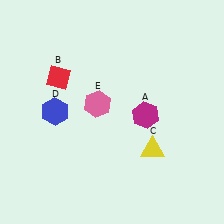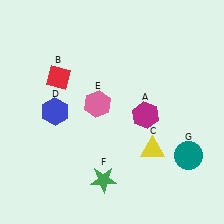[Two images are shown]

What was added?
A green star (F), a teal circle (G) were added in Image 2.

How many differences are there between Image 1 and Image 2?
There are 2 differences between the two images.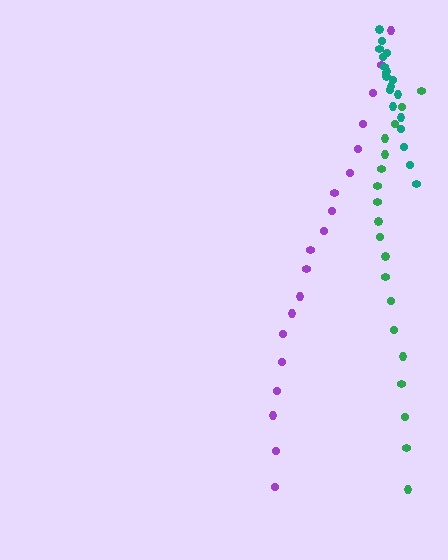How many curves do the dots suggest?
There are 3 distinct paths.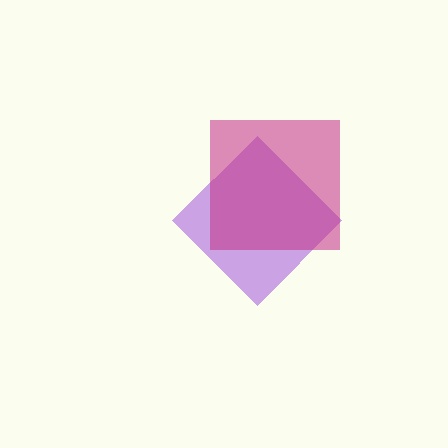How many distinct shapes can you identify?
There are 2 distinct shapes: a purple diamond, a magenta square.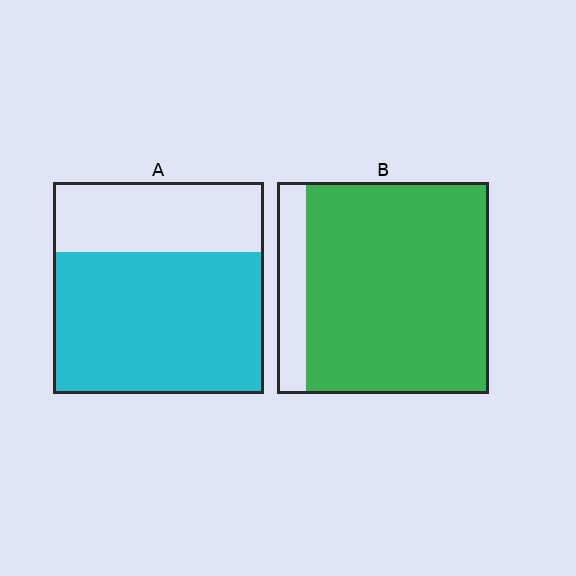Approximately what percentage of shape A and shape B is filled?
A is approximately 65% and B is approximately 85%.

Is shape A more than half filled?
Yes.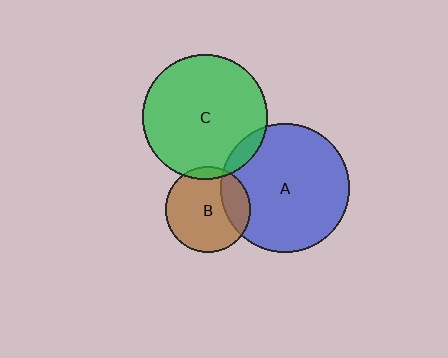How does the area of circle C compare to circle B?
Approximately 2.1 times.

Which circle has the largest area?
Circle A (blue).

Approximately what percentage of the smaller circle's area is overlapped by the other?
Approximately 10%.